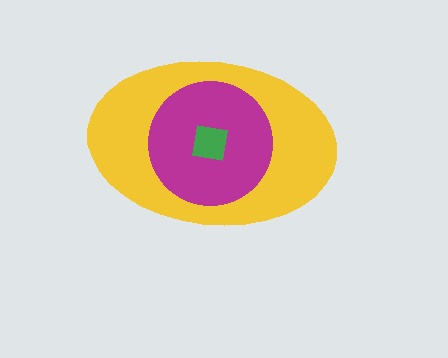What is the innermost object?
The green square.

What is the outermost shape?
The yellow ellipse.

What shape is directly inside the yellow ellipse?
The magenta circle.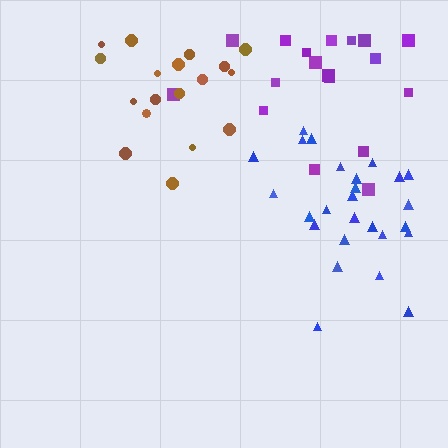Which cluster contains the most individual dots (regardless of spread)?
Blue (26).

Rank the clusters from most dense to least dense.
blue, brown, purple.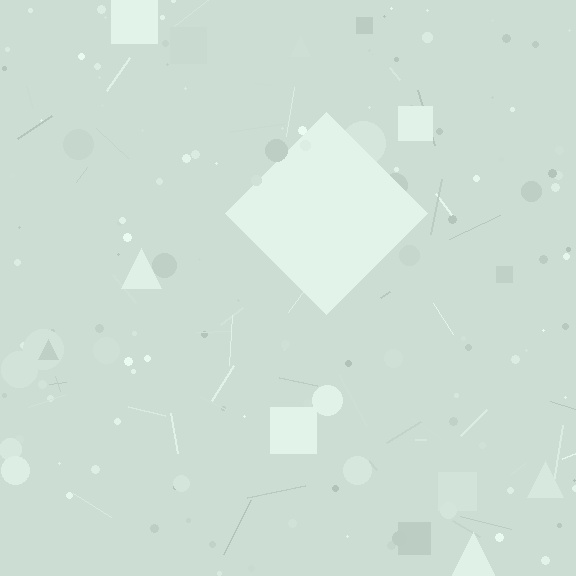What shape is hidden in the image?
A diamond is hidden in the image.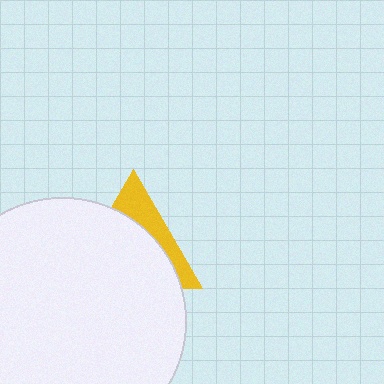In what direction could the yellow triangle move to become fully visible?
The yellow triangle could move up. That would shift it out from behind the white circle entirely.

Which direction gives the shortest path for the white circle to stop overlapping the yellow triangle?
Moving down gives the shortest separation.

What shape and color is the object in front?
The object in front is a white circle.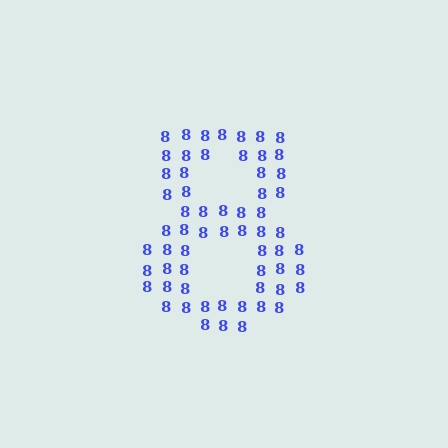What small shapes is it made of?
It is made of small digit 8's.